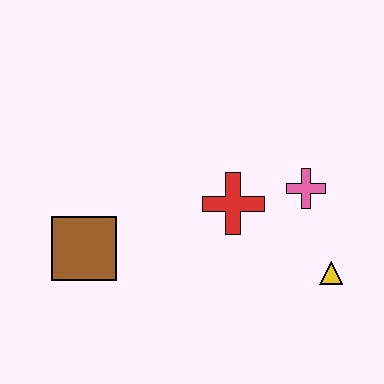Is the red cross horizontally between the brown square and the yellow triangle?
Yes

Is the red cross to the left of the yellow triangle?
Yes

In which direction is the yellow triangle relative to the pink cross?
The yellow triangle is below the pink cross.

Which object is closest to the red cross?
The pink cross is closest to the red cross.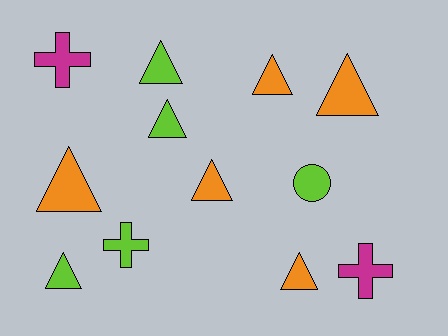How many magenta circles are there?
There are no magenta circles.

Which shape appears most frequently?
Triangle, with 8 objects.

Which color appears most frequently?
Lime, with 5 objects.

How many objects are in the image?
There are 12 objects.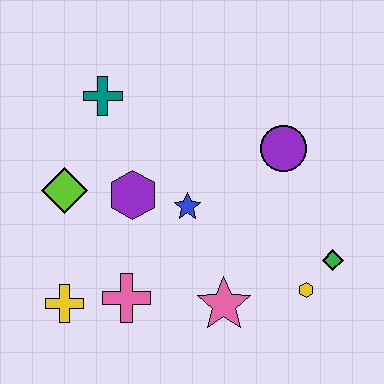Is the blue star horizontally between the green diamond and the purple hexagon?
Yes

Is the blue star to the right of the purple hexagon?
Yes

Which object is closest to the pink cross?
The yellow cross is closest to the pink cross.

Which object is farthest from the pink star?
The teal cross is farthest from the pink star.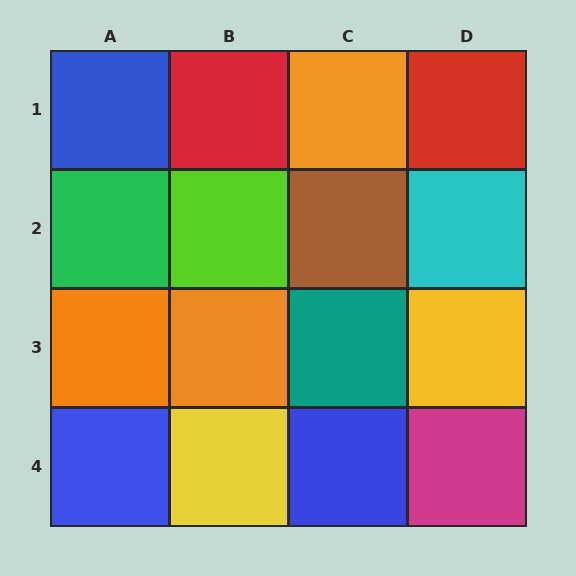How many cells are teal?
1 cell is teal.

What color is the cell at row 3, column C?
Teal.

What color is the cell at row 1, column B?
Red.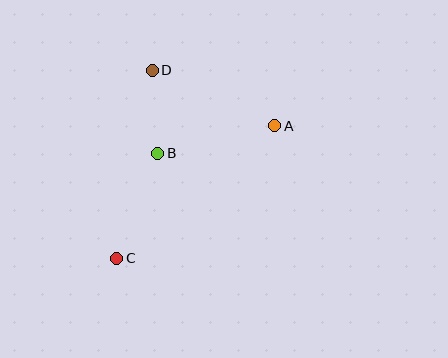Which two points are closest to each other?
Points B and D are closest to each other.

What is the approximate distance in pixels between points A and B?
The distance between A and B is approximately 120 pixels.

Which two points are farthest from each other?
Points A and C are farthest from each other.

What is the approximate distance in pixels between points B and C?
The distance between B and C is approximately 112 pixels.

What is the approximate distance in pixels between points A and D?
The distance between A and D is approximately 134 pixels.